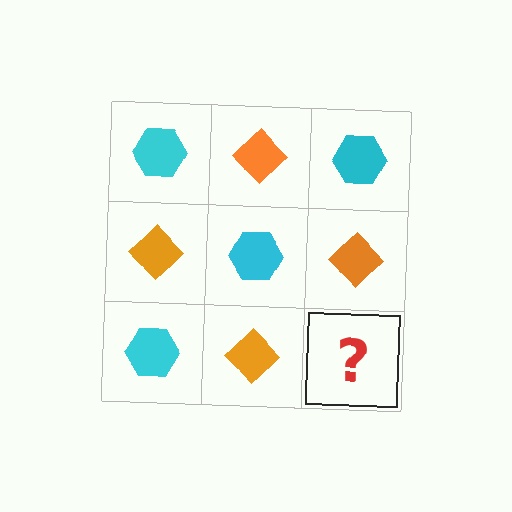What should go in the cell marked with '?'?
The missing cell should contain a cyan hexagon.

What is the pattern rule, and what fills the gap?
The rule is that it alternates cyan hexagon and orange diamond in a checkerboard pattern. The gap should be filled with a cyan hexagon.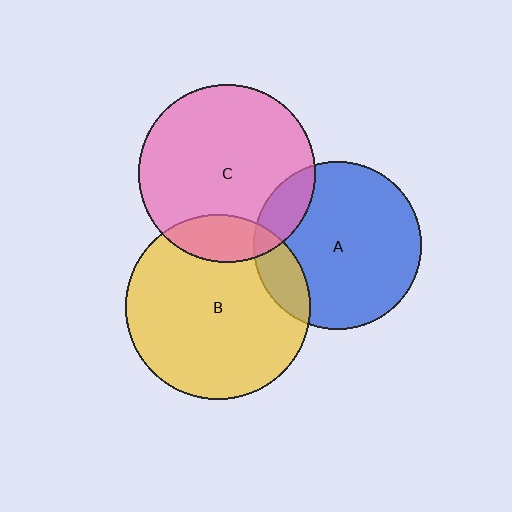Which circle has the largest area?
Circle B (yellow).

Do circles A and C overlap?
Yes.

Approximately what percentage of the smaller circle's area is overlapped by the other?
Approximately 15%.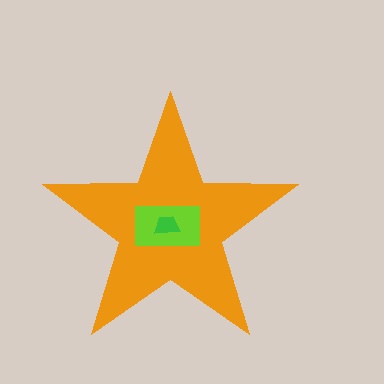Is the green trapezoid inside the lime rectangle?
Yes.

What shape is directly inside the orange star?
The lime rectangle.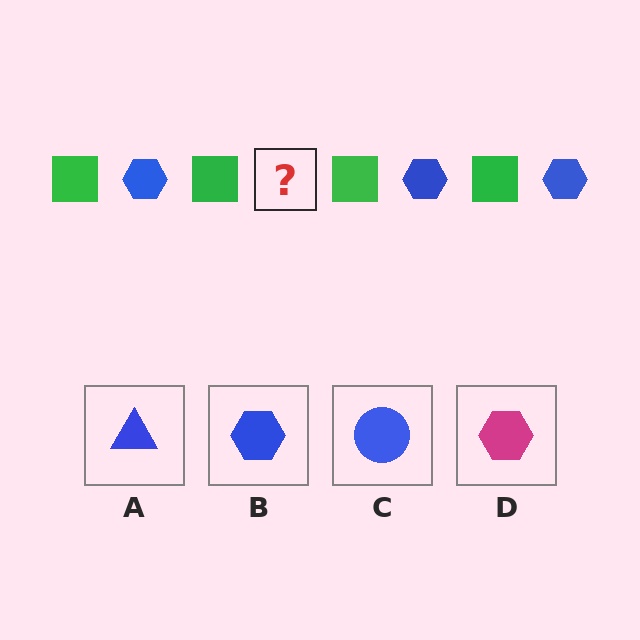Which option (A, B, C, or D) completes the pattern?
B.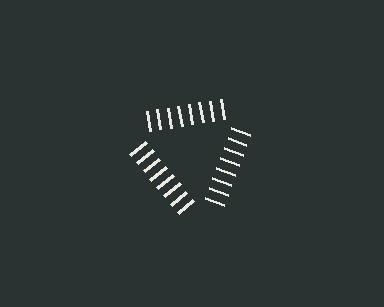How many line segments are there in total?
24 — 8 along each of the 3 edges.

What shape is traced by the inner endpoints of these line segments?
An illusory triangle — the line segments terminate on its edges but no continuous stroke is drawn.